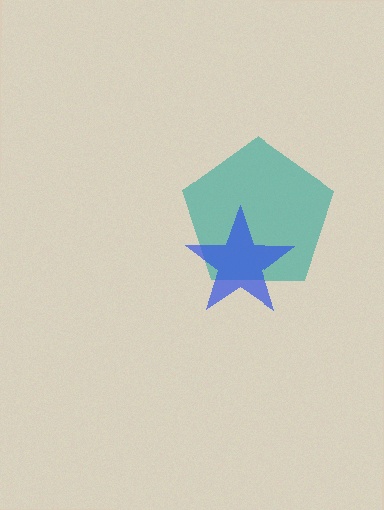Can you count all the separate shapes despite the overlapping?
Yes, there are 2 separate shapes.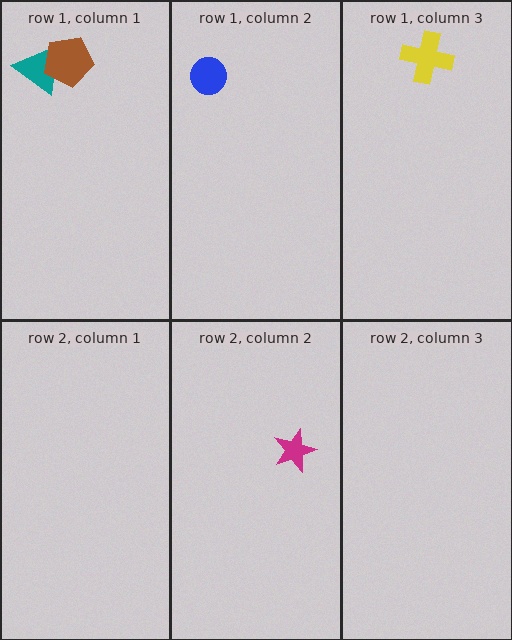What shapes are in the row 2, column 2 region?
The magenta star.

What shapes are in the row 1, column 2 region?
The blue circle.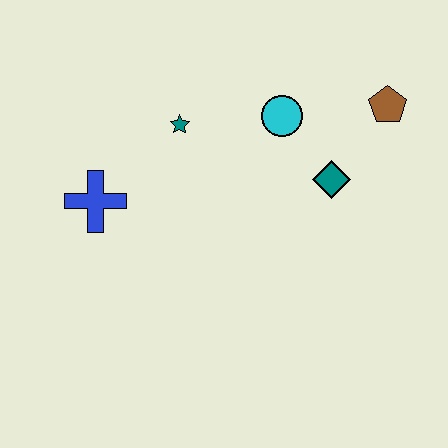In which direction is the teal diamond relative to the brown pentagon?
The teal diamond is below the brown pentagon.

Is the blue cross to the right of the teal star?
No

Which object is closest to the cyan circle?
The teal diamond is closest to the cyan circle.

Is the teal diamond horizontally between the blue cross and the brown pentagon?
Yes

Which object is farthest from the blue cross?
The brown pentagon is farthest from the blue cross.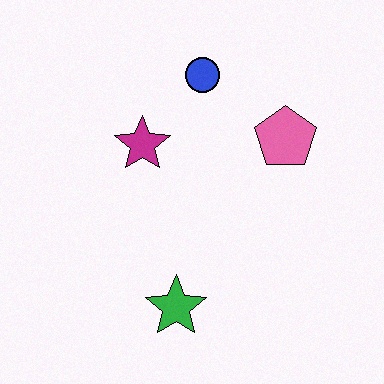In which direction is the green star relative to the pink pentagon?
The green star is below the pink pentagon.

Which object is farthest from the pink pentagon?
The green star is farthest from the pink pentagon.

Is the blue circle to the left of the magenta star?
No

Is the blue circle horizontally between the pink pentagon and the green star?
Yes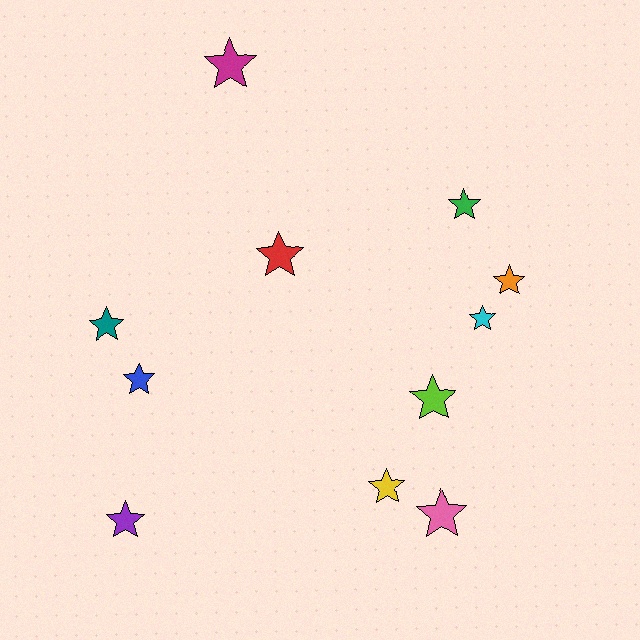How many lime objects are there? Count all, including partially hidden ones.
There is 1 lime object.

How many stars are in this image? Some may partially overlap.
There are 11 stars.